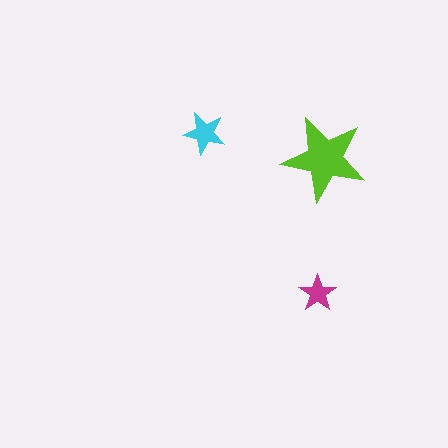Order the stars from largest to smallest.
the lime one, the cyan one, the magenta one.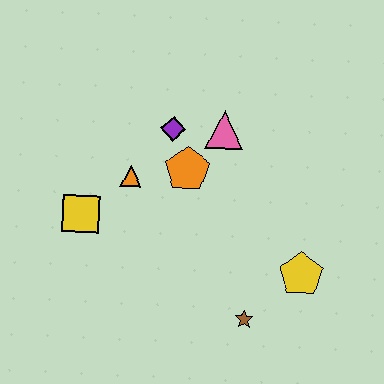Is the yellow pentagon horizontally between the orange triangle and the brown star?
No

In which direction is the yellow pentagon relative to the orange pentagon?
The yellow pentagon is to the right of the orange pentagon.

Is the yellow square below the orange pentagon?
Yes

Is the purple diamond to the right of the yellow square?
Yes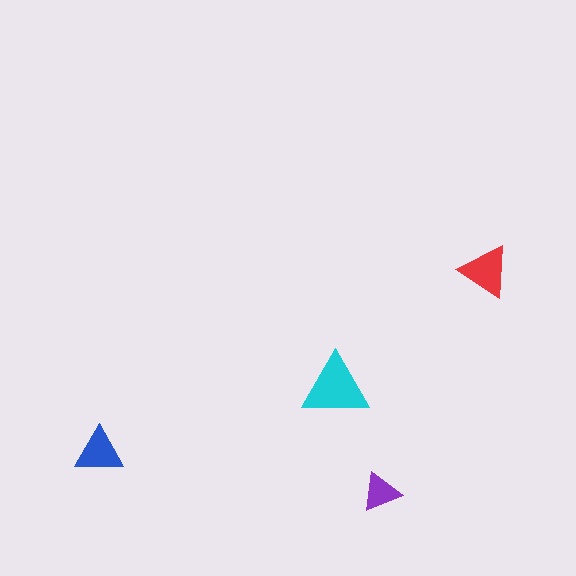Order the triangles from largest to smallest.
the cyan one, the red one, the blue one, the purple one.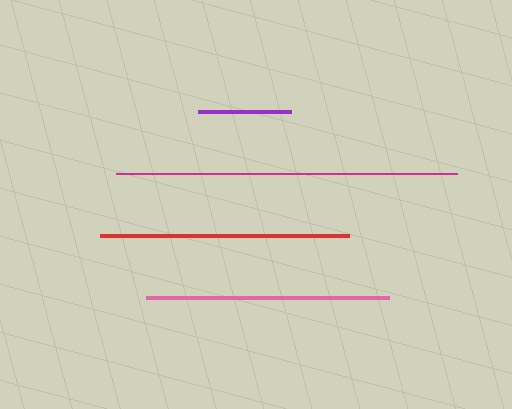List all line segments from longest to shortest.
From longest to shortest: magenta, red, pink, purple.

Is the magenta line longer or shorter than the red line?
The magenta line is longer than the red line.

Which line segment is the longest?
The magenta line is the longest at approximately 342 pixels.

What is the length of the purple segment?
The purple segment is approximately 93 pixels long.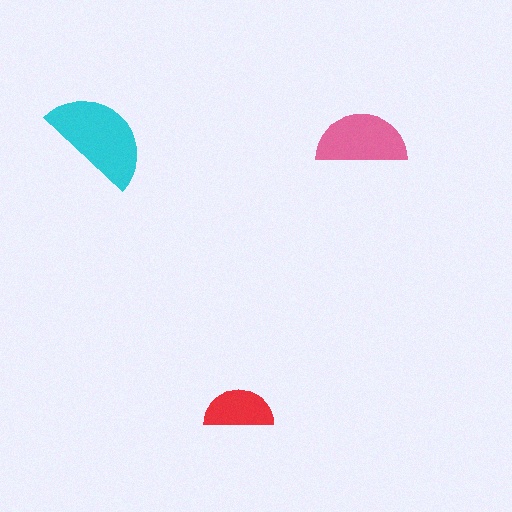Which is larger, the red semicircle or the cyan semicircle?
The cyan one.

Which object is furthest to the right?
The pink semicircle is rightmost.